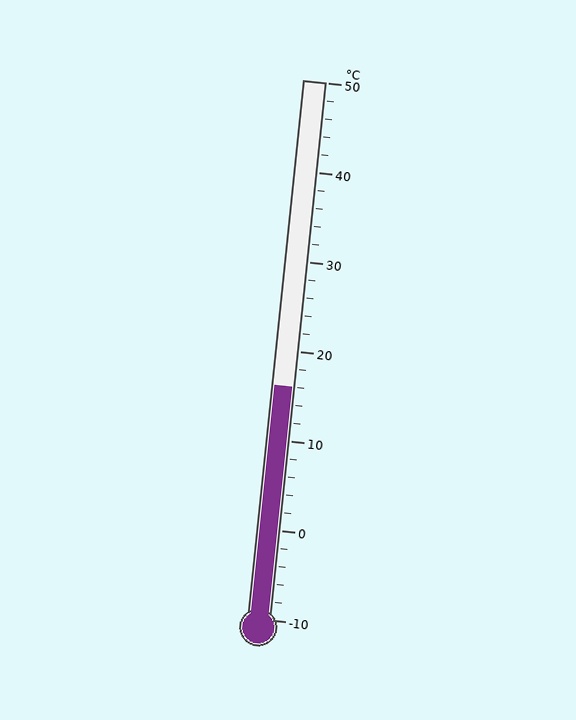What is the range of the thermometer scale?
The thermometer scale ranges from -10°C to 50°C.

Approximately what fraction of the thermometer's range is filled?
The thermometer is filled to approximately 45% of its range.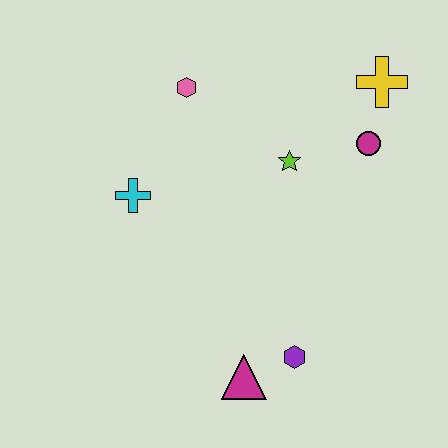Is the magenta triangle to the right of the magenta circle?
No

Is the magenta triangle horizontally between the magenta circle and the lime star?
No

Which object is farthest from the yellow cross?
The magenta triangle is farthest from the yellow cross.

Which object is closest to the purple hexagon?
The magenta triangle is closest to the purple hexagon.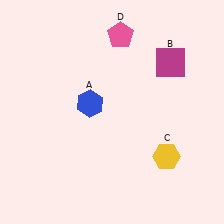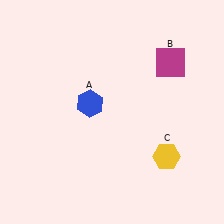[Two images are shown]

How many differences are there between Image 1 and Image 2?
There is 1 difference between the two images.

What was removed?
The pink pentagon (D) was removed in Image 2.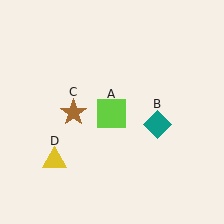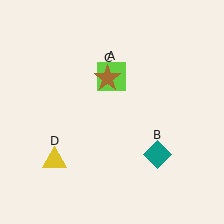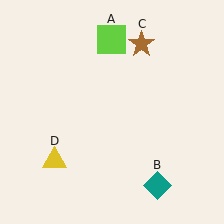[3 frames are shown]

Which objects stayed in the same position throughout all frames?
Yellow triangle (object D) remained stationary.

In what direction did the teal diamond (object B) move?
The teal diamond (object B) moved down.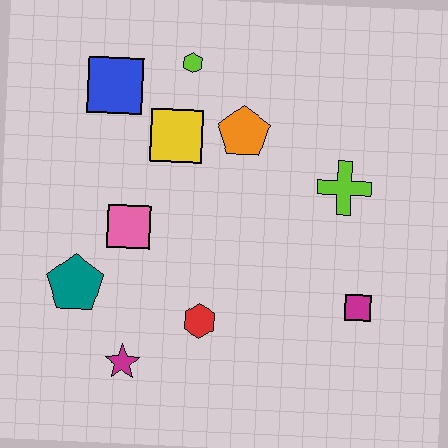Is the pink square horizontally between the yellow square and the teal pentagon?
Yes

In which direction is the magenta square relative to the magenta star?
The magenta square is to the right of the magenta star.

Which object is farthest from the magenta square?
The blue square is farthest from the magenta square.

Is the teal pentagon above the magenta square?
Yes